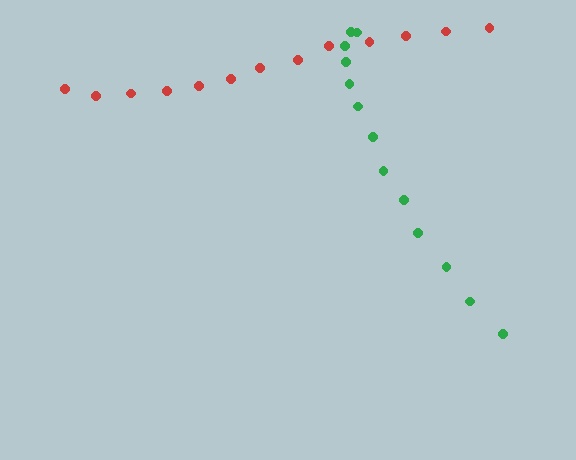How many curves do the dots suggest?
There are 2 distinct paths.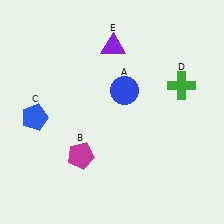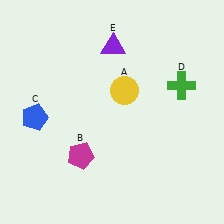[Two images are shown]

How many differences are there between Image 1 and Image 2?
There is 1 difference between the two images.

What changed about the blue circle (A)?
In Image 1, A is blue. In Image 2, it changed to yellow.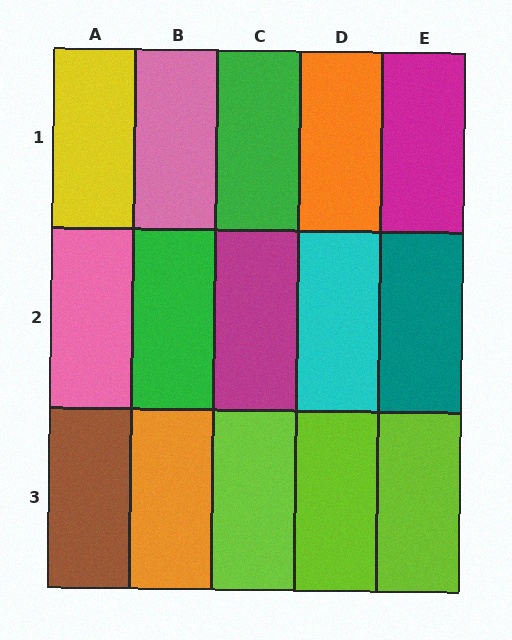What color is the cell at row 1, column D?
Orange.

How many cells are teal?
1 cell is teal.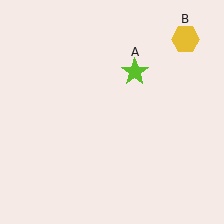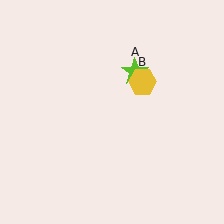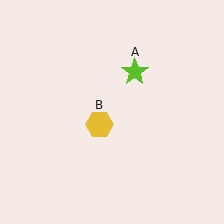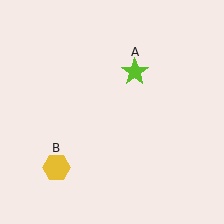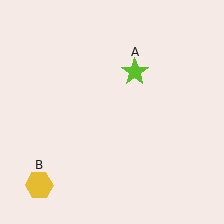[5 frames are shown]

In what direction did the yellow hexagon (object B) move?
The yellow hexagon (object B) moved down and to the left.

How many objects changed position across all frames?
1 object changed position: yellow hexagon (object B).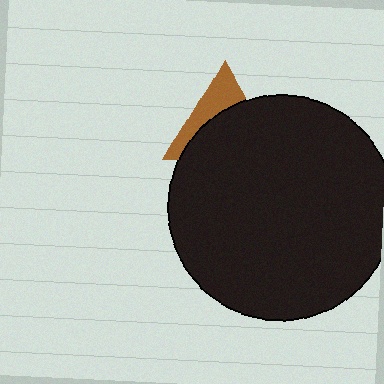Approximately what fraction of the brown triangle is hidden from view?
Roughly 64% of the brown triangle is hidden behind the black circle.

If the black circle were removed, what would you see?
You would see the complete brown triangle.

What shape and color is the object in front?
The object in front is a black circle.